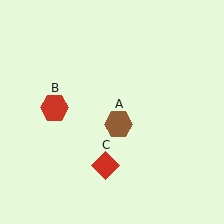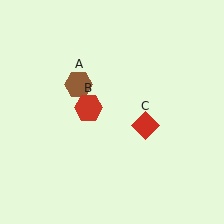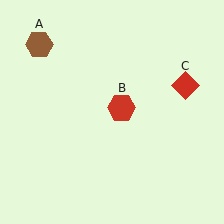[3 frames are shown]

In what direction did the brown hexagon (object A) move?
The brown hexagon (object A) moved up and to the left.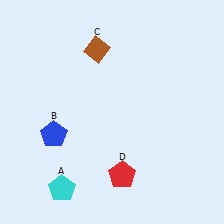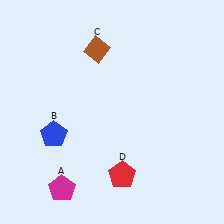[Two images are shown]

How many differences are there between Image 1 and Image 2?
There is 1 difference between the two images.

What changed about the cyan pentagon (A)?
In Image 1, A is cyan. In Image 2, it changed to magenta.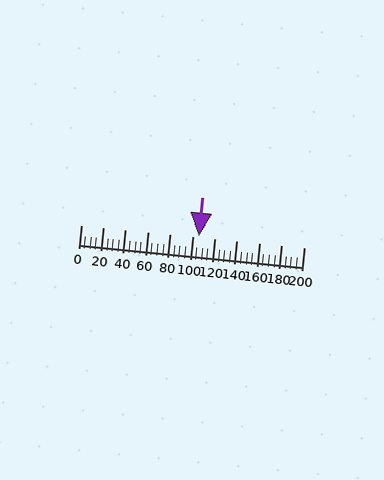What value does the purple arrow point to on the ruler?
The purple arrow points to approximately 106.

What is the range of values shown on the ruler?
The ruler shows values from 0 to 200.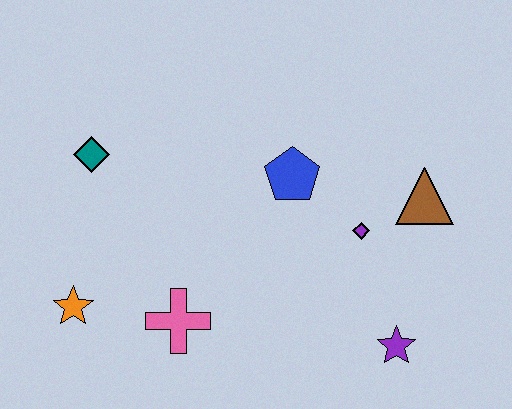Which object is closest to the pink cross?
The orange star is closest to the pink cross.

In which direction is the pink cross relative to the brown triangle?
The pink cross is to the left of the brown triangle.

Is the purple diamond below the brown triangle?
Yes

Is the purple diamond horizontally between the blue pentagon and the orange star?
No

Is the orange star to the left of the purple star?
Yes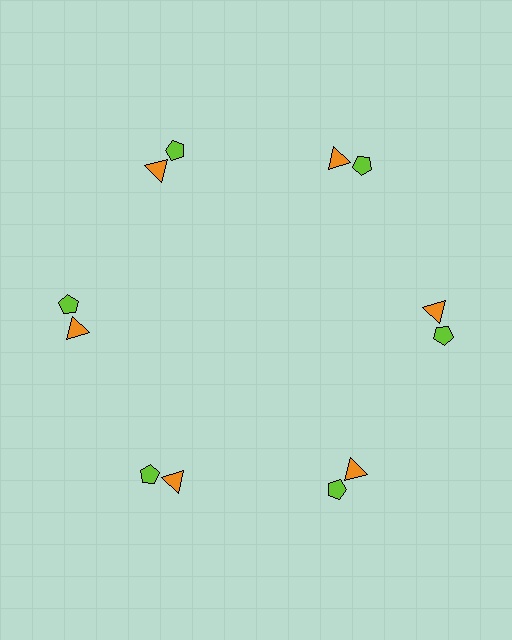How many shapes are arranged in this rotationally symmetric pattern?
There are 12 shapes, arranged in 6 groups of 2.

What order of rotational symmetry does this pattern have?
This pattern has 6-fold rotational symmetry.